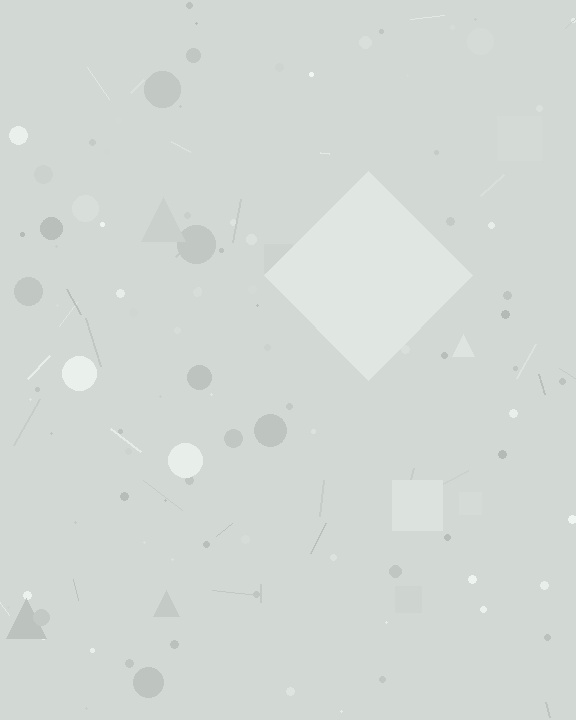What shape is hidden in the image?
A diamond is hidden in the image.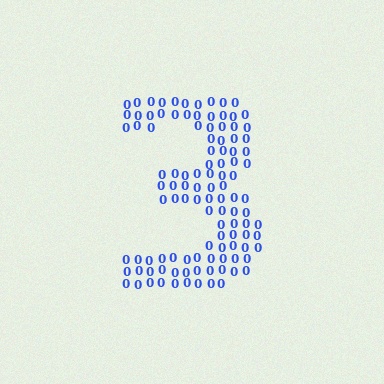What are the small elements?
The small elements are digit 0's.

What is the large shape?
The large shape is the digit 3.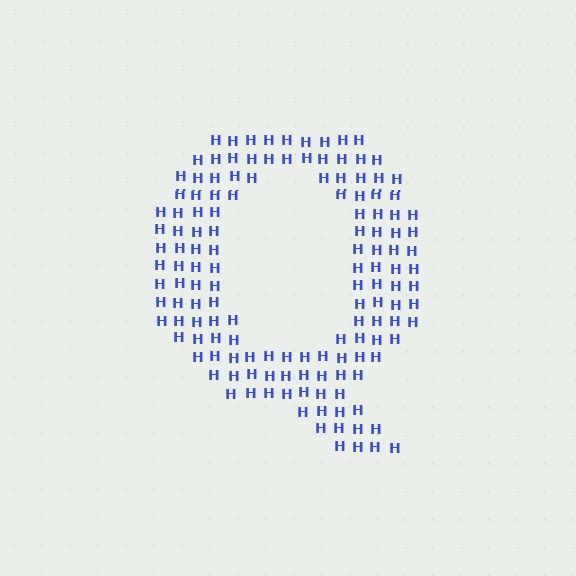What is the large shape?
The large shape is the letter Q.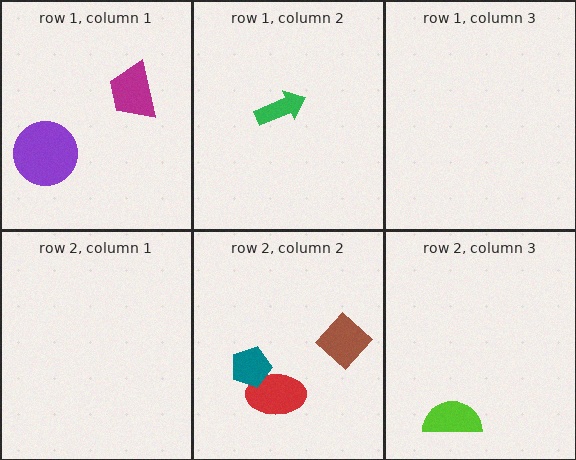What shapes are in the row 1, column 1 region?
The magenta trapezoid, the purple circle.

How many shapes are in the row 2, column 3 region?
1.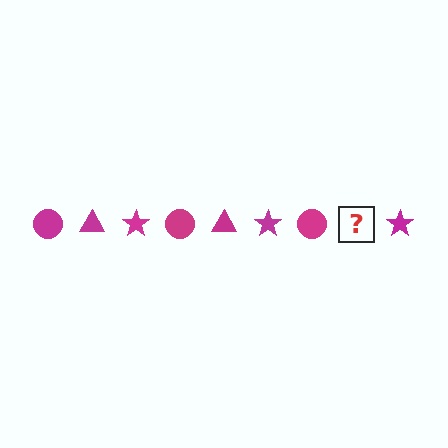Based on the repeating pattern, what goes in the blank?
The blank should be a magenta triangle.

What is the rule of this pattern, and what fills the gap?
The rule is that the pattern cycles through circle, triangle, star shapes in magenta. The gap should be filled with a magenta triangle.